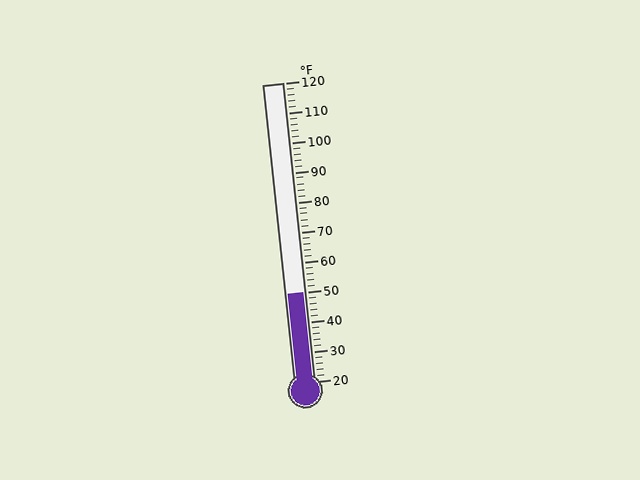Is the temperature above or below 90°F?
The temperature is below 90°F.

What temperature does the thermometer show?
The thermometer shows approximately 50°F.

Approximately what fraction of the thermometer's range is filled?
The thermometer is filled to approximately 30% of its range.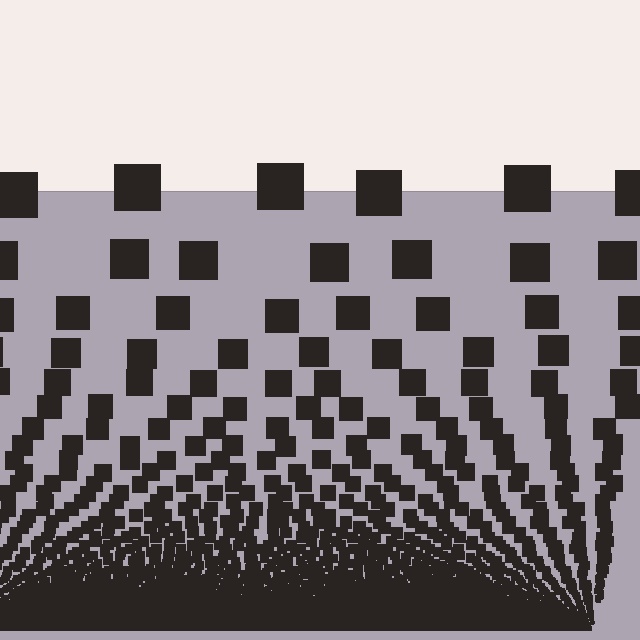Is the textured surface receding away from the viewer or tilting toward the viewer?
The surface appears to tilt toward the viewer. Texture elements get larger and sparser toward the top.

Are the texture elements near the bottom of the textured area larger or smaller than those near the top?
Smaller. The gradient is inverted — elements near the bottom are smaller and denser.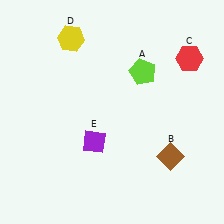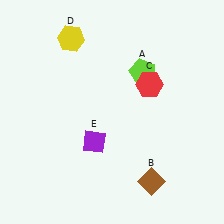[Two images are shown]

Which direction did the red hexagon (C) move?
The red hexagon (C) moved left.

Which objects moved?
The objects that moved are: the brown diamond (B), the red hexagon (C).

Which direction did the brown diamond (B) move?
The brown diamond (B) moved down.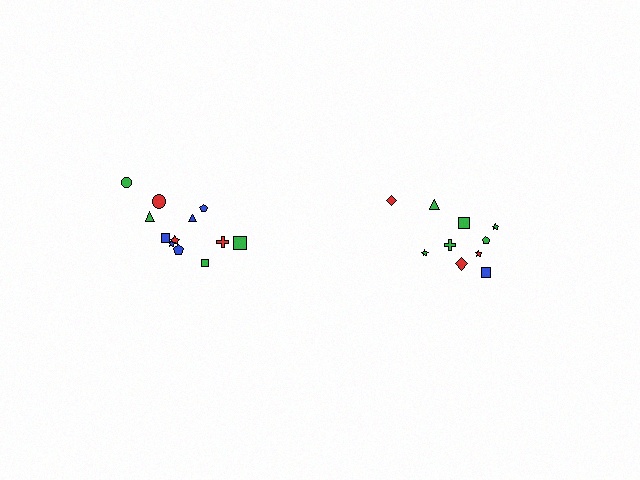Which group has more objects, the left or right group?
The left group.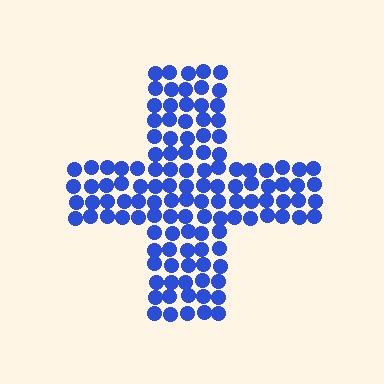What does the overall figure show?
The overall figure shows a cross.